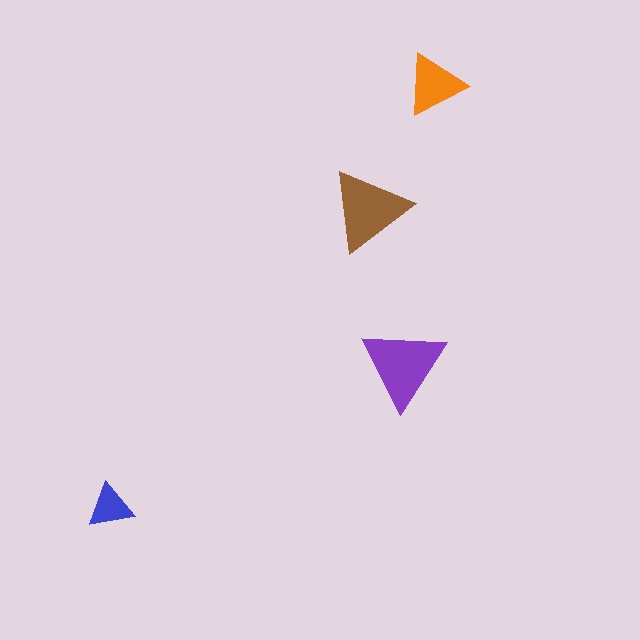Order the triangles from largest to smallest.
the purple one, the brown one, the orange one, the blue one.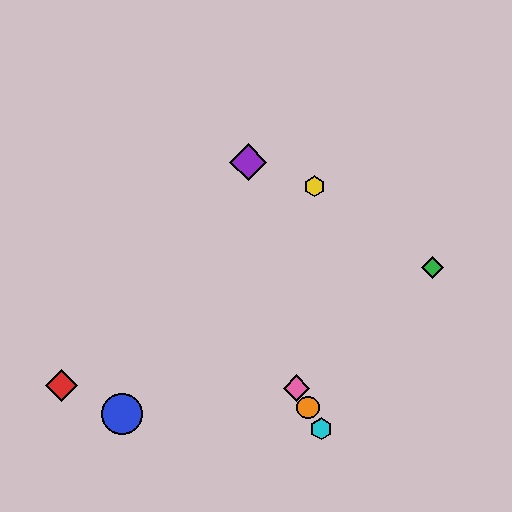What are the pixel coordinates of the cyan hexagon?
The cyan hexagon is at (321, 429).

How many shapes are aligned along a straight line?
3 shapes (the orange circle, the cyan hexagon, the pink diamond) are aligned along a straight line.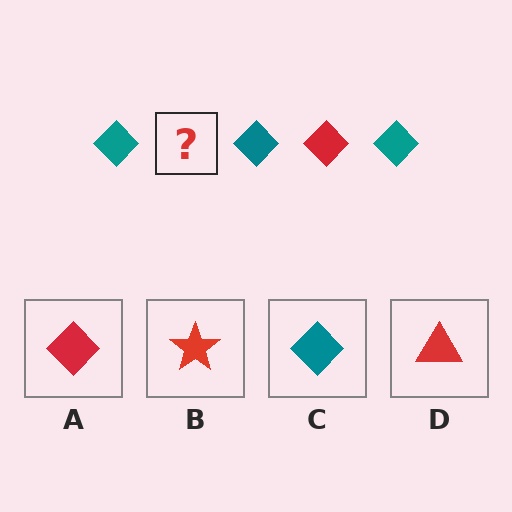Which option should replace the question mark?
Option A.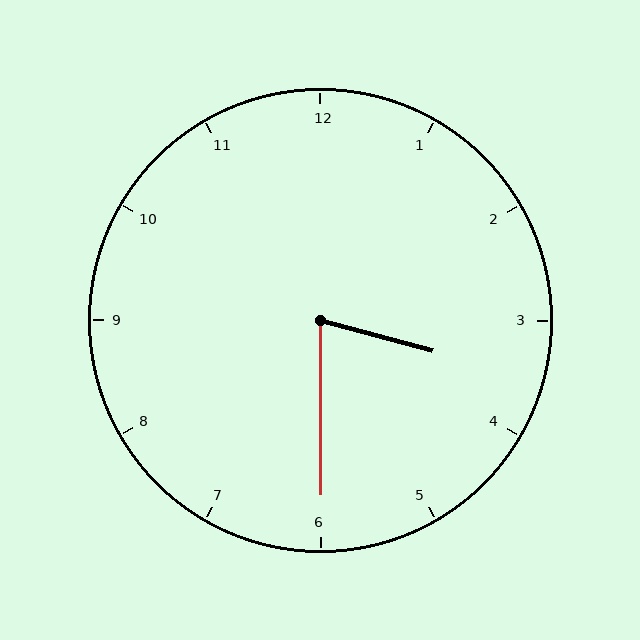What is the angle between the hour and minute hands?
Approximately 75 degrees.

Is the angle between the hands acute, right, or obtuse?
It is acute.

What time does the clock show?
3:30.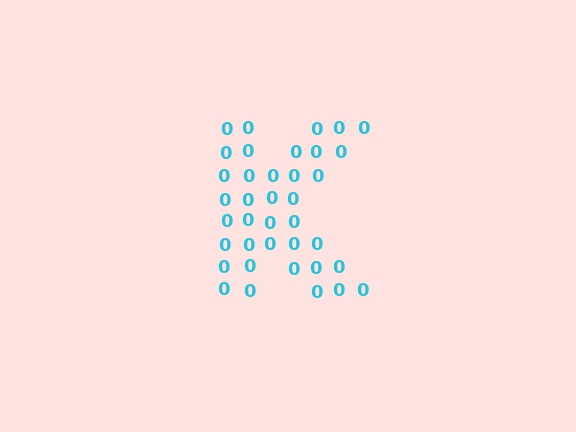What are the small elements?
The small elements are digit 0's.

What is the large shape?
The large shape is the letter K.